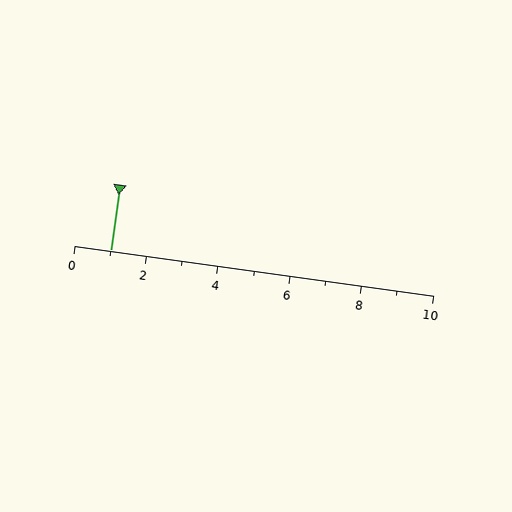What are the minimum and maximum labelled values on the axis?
The axis runs from 0 to 10.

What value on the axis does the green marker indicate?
The marker indicates approximately 1.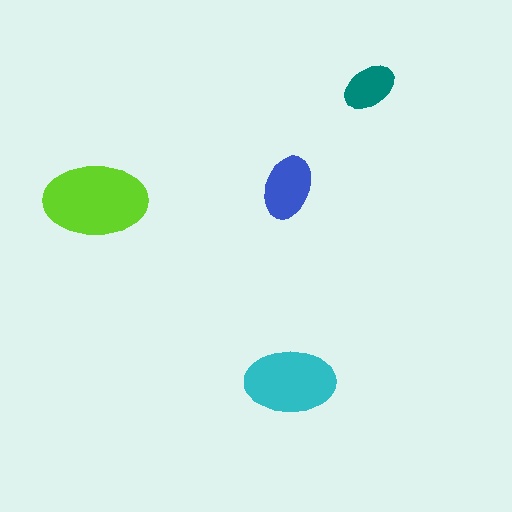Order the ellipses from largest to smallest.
the lime one, the cyan one, the blue one, the teal one.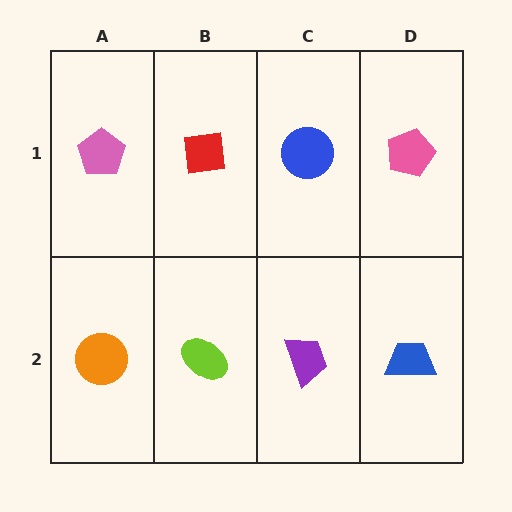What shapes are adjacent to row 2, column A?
A pink pentagon (row 1, column A), a lime ellipse (row 2, column B).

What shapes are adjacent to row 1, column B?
A lime ellipse (row 2, column B), a pink pentagon (row 1, column A), a blue circle (row 1, column C).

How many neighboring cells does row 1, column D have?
2.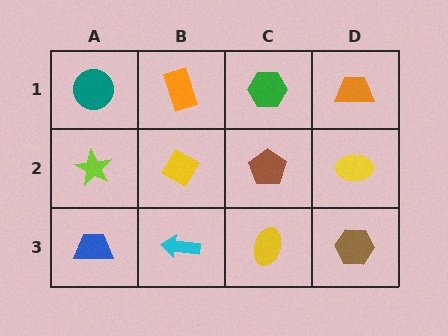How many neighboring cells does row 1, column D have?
2.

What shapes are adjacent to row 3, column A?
A lime star (row 2, column A), a cyan arrow (row 3, column B).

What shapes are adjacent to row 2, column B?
An orange rectangle (row 1, column B), a cyan arrow (row 3, column B), a lime star (row 2, column A), a brown pentagon (row 2, column C).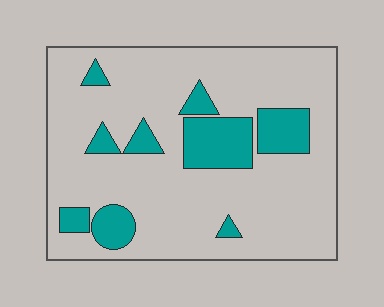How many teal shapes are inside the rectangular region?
9.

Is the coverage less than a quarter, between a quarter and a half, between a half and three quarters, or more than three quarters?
Less than a quarter.